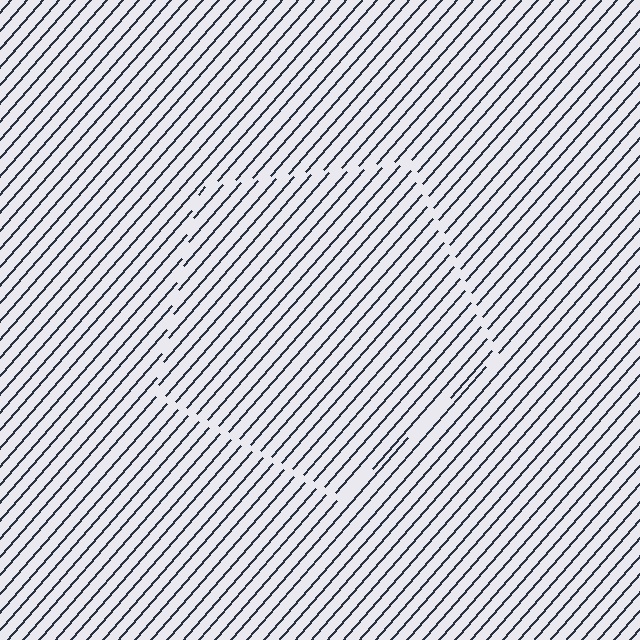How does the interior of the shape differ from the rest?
The interior of the shape contains the same grating, shifted by half a period — the contour is defined by the phase discontinuity where line-ends from the inner and outer gratings abut.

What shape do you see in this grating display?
An illusory pentagon. The interior of the shape contains the same grating, shifted by half a period — the contour is defined by the phase discontinuity where line-ends from the inner and outer gratings abut.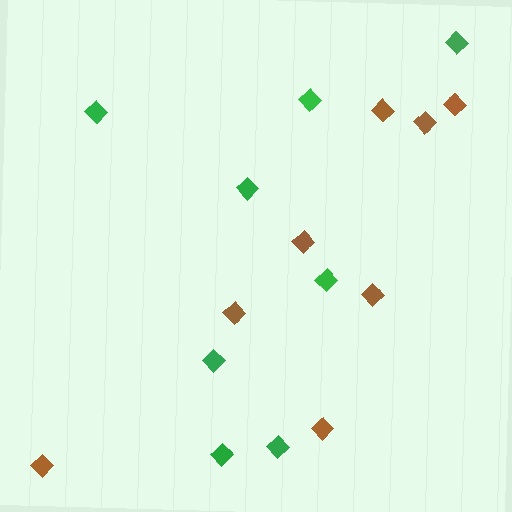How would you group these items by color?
There are 2 groups: one group of brown diamonds (8) and one group of green diamonds (8).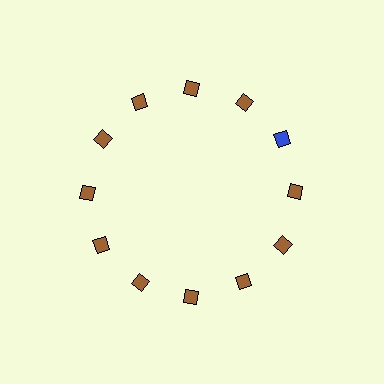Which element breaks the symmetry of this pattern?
The blue diamond at roughly the 2 o'clock position breaks the symmetry. All other shapes are brown diamonds.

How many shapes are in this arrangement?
There are 12 shapes arranged in a ring pattern.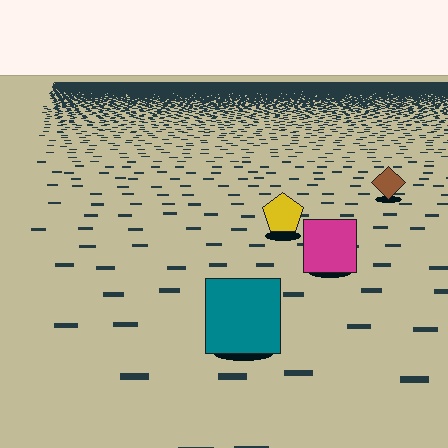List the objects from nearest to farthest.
From nearest to farthest: the teal square, the magenta square, the yellow pentagon, the brown diamond.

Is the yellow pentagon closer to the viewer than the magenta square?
No. The magenta square is closer — you can tell from the texture gradient: the ground texture is coarser near it.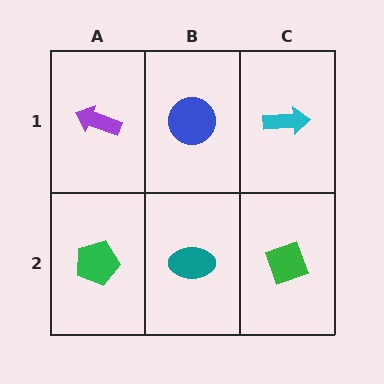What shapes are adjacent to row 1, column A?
A green pentagon (row 2, column A), a blue circle (row 1, column B).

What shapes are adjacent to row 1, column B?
A teal ellipse (row 2, column B), a purple arrow (row 1, column A), a cyan arrow (row 1, column C).